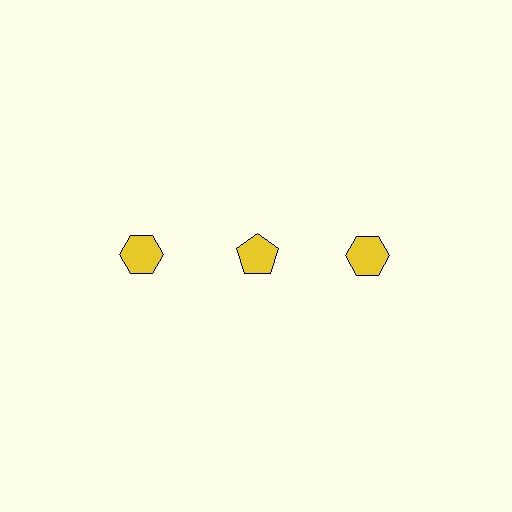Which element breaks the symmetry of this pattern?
The yellow pentagon in the top row, second from left column breaks the symmetry. All other shapes are yellow hexagons.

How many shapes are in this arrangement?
There are 3 shapes arranged in a grid pattern.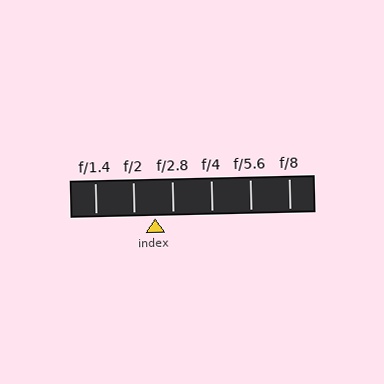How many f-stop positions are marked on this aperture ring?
There are 6 f-stop positions marked.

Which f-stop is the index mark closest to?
The index mark is closest to f/2.8.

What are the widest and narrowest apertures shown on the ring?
The widest aperture shown is f/1.4 and the narrowest is f/8.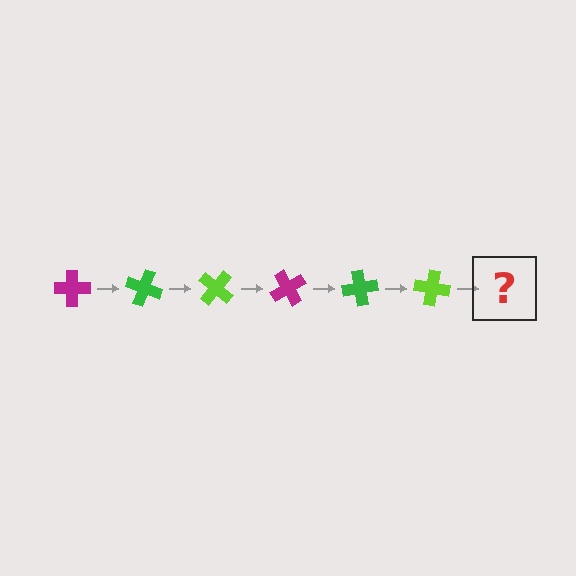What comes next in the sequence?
The next element should be a magenta cross, rotated 120 degrees from the start.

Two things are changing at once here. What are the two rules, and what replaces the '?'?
The two rules are that it rotates 20 degrees each step and the color cycles through magenta, green, and lime. The '?' should be a magenta cross, rotated 120 degrees from the start.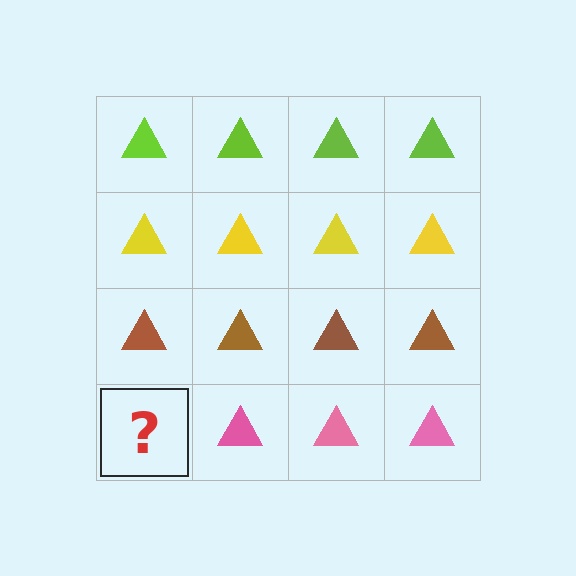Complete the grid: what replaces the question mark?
The question mark should be replaced with a pink triangle.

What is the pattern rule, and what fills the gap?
The rule is that each row has a consistent color. The gap should be filled with a pink triangle.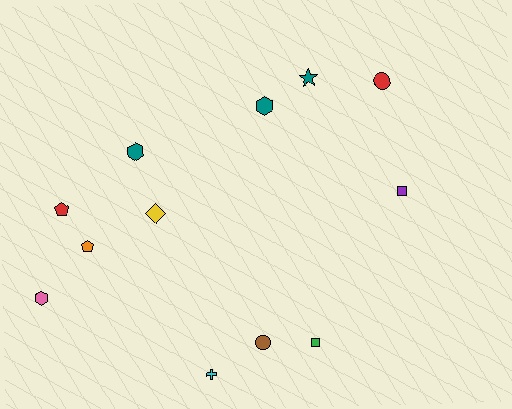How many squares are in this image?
There are 2 squares.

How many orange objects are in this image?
There is 1 orange object.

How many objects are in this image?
There are 12 objects.